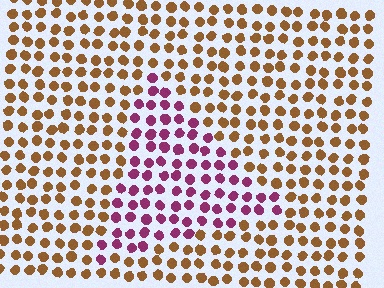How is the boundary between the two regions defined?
The boundary is defined purely by a slight shift in hue (about 68 degrees). Spacing, size, and orientation are identical on both sides.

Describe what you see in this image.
The image is filled with small brown elements in a uniform arrangement. A triangle-shaped region is visible where the elements are tinted to a slightly different hue, forming a subtle color boundary.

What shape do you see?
I see a triangle.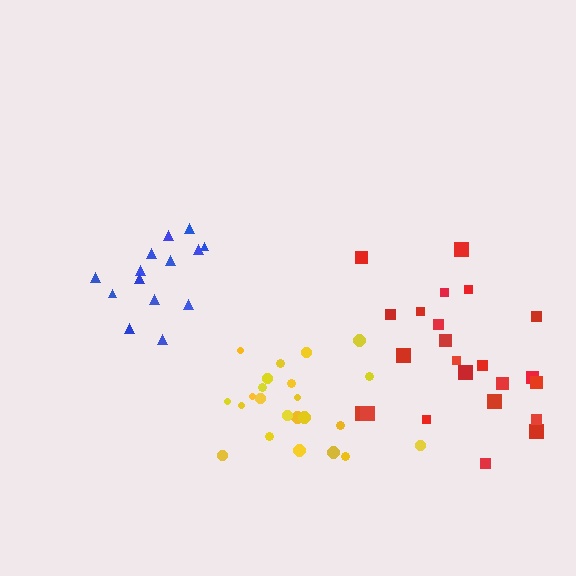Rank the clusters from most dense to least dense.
yellow, red, blue.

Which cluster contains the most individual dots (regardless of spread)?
Red (23).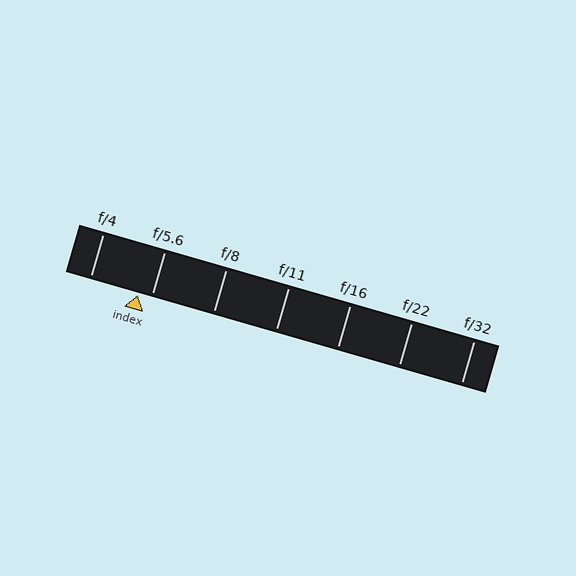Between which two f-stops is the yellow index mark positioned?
The index mark is between f/4 and f/5.6.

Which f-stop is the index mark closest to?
The index mark is closest to f/5.6.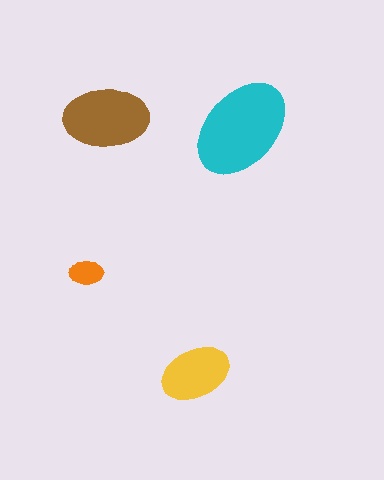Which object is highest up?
The brown ellipse is topmost.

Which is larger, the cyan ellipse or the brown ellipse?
The cyan one.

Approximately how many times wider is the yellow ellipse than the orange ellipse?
About 2 times wider.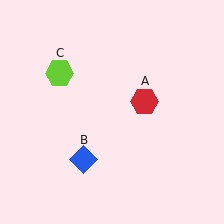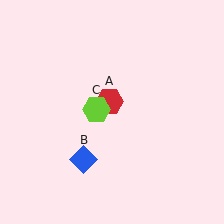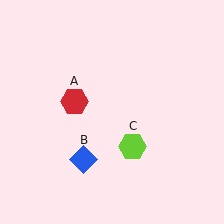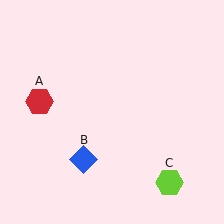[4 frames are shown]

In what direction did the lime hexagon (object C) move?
The lime hexagon (object C) moved down and to the right.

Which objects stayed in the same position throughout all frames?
Blue diamond (object B) remained stationary.